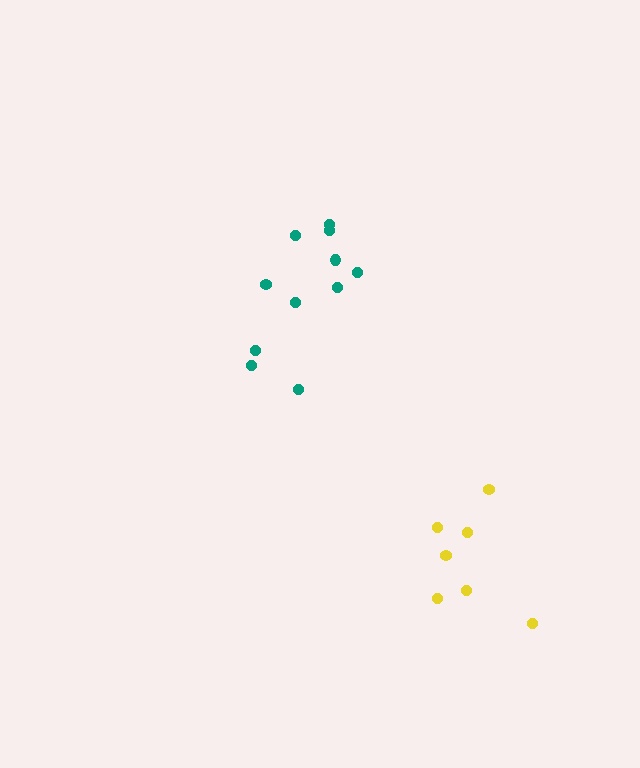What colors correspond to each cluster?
The clusters are colored: teal, yellow.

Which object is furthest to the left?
The teal cluster is leftmost.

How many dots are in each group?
Group 1: 11 dots, Group 2: 7 dots (18 total).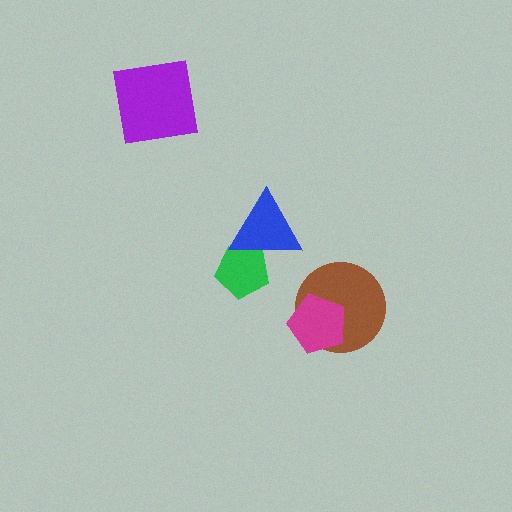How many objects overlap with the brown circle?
1 object overlaps with the brown circle.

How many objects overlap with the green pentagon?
1 object overlaps with the green pentagon.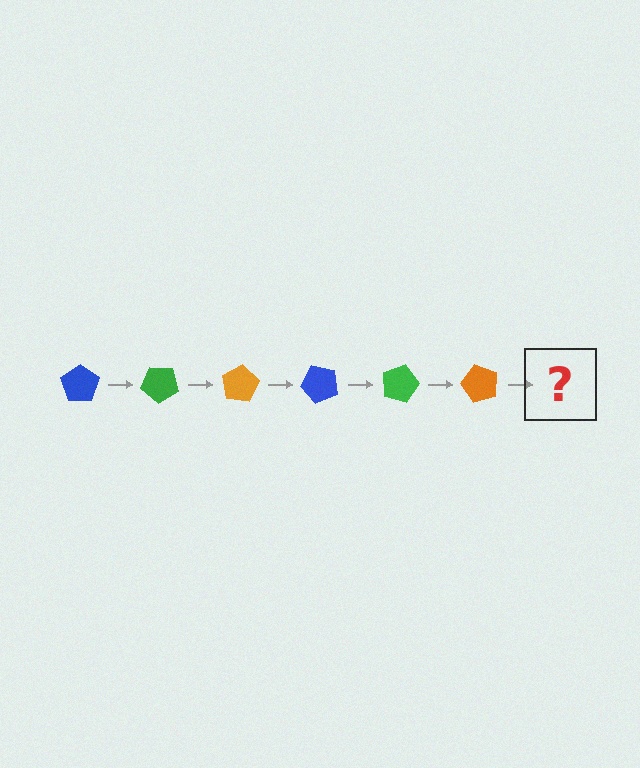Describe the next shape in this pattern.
It should be a blue pentagon, rotated 240 degrees from the start.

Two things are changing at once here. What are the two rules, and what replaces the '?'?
The two rules are that it rotates 40 degrees each step and the color cycles through blue, green, and orange. The '?' should be a blue pentagon, rotated 240 degrees from the start.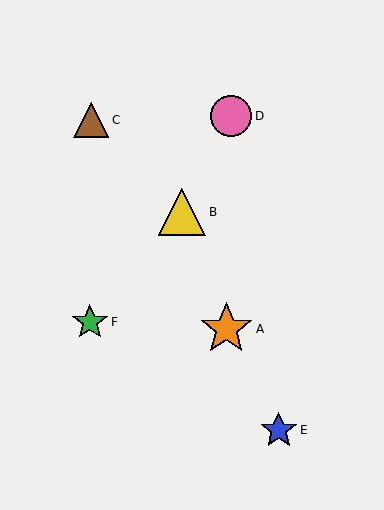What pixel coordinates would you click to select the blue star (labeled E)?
Click at (279, 430) to select the blue star E.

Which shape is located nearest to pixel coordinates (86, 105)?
The brown triangle (labeled C) at (91, 120) is nearest to that location.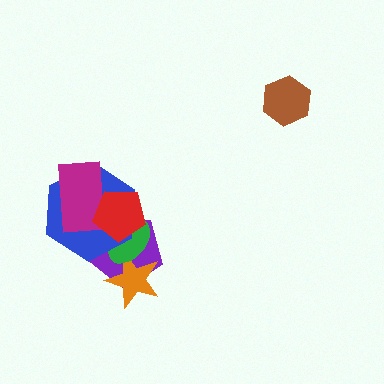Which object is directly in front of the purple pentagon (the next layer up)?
The orange star is directly in front of the purple pentagon.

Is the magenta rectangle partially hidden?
Yes, it is partially covered by another shape.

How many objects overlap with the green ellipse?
4 objects overlap with the green ellipse.